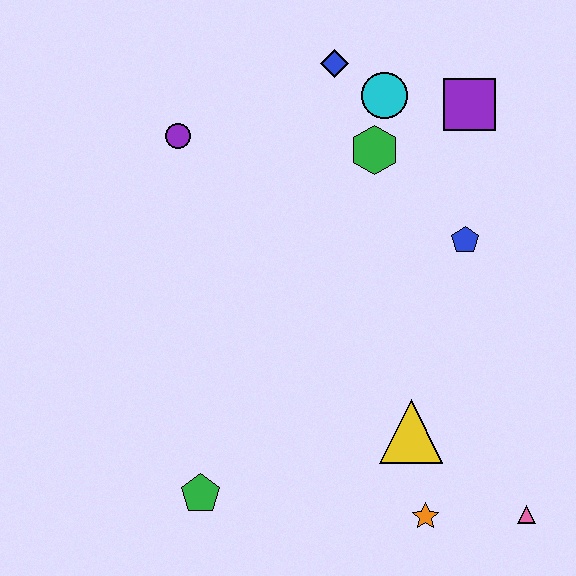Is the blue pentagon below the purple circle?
Yes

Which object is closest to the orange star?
The yellow triangle is closest to the orange star.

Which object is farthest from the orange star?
The blue diamond is farthest from the orange star.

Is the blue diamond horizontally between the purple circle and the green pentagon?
No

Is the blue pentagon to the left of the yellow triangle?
No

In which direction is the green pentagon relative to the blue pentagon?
The green pentagon is to the left of the blue pentagon.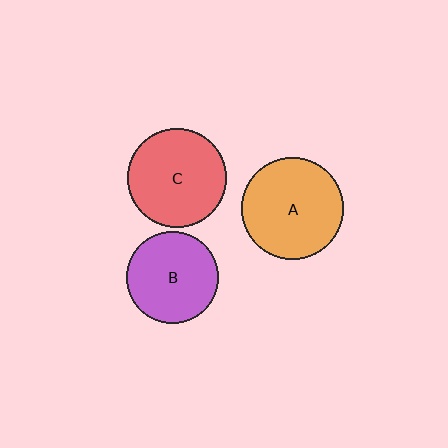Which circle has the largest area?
Circle A (orange).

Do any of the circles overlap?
No, none of the circles overlap.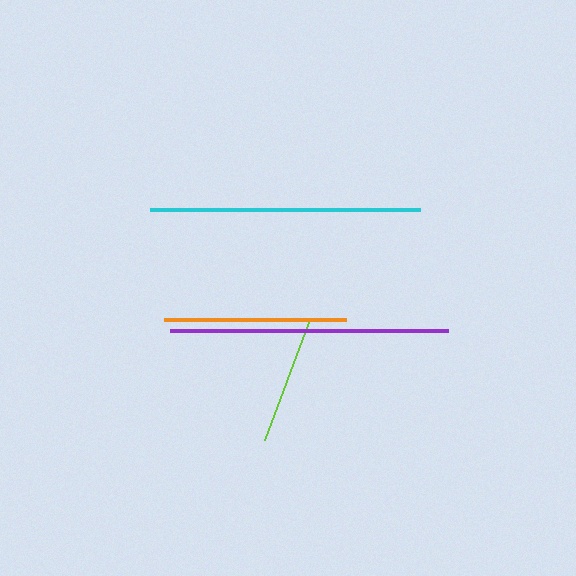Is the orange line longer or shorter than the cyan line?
The cyan line is longer than the orange line.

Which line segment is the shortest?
The lime line is the shortest at approximately 126 pixels.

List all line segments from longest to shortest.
From longest to shortest: purple, cyan, orange, lime.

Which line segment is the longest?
The purple line is the longest at approximately 278 pixels.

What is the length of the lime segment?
The lime segment is approximately 126 pixels long.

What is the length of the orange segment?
The orange segment is approximately 182 pixels long.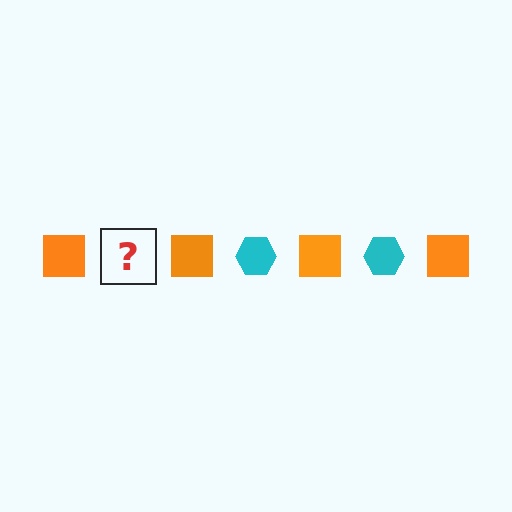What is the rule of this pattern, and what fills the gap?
The rule is that the pattern alternates between orange square and cyan hexagon. The gap should be filled with a cyan hexagon.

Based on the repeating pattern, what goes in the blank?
The blank should be a cyan hexagon.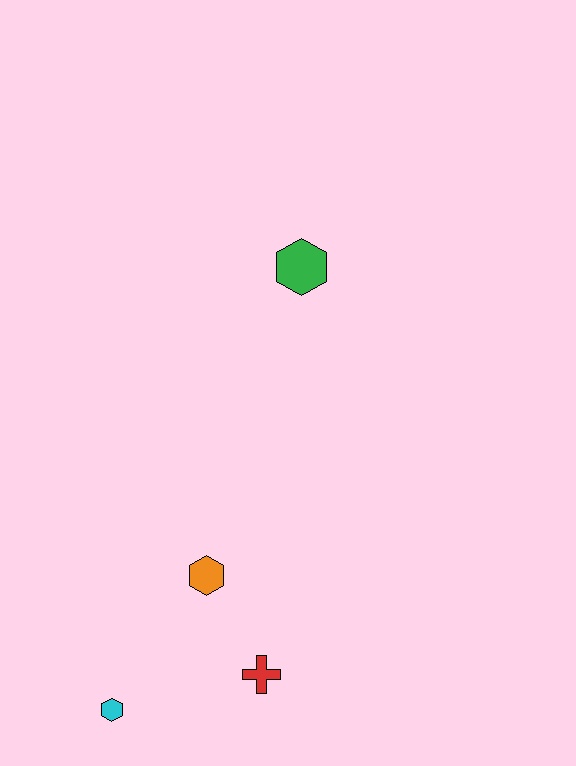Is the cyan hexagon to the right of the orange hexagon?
No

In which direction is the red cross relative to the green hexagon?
The red cross is below the green hexagon.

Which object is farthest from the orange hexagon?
The green hexagon is farthest from the orange hexagon.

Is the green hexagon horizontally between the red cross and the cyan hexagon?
No